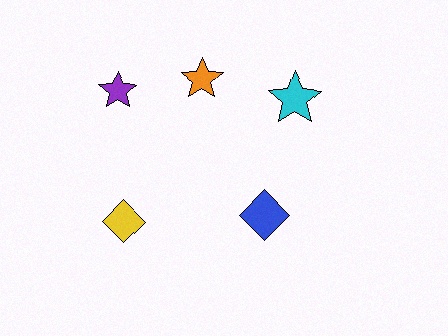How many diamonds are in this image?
There are 2 diamonds.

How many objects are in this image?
There are 5 objects.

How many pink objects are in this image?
There are no pink objects.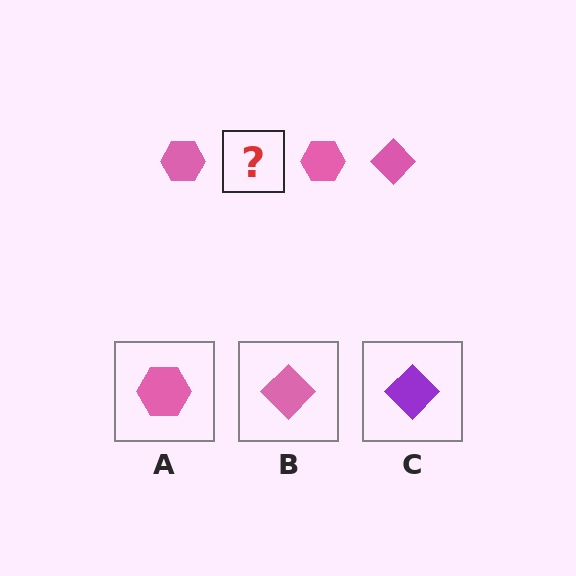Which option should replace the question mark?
Option B.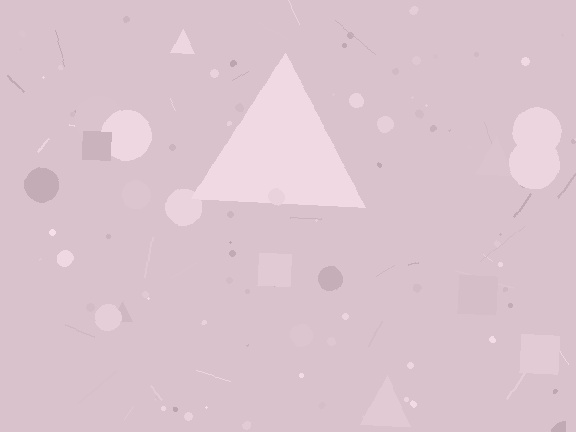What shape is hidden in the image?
A triangle is hidden in the image.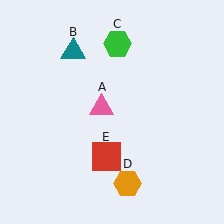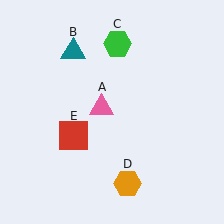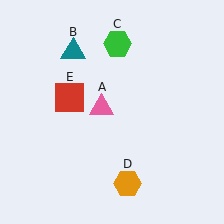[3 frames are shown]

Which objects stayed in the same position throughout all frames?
Pink triangle (object A) and teal triangle (object B) and green hexagon (object C) and orange hexagon (object D) remained stationary.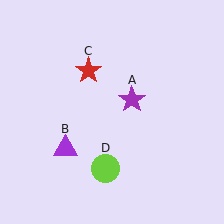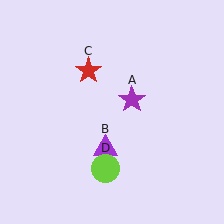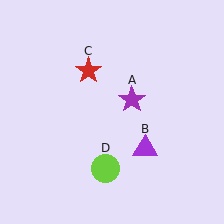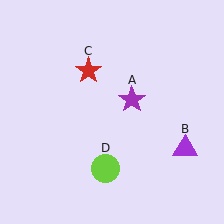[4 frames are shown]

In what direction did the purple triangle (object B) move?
The purple triangle (object B) moved right.